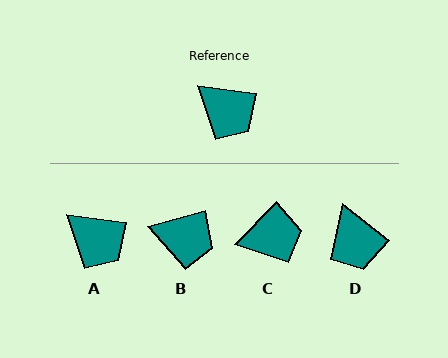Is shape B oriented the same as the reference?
No, it is off by about 22 degrees.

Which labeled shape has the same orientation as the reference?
A.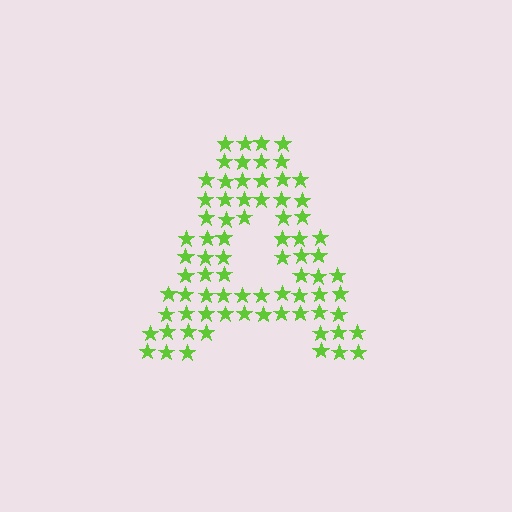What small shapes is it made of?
It is made of small stars.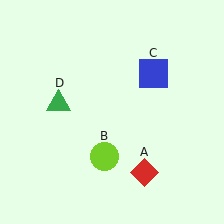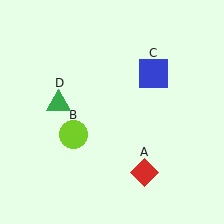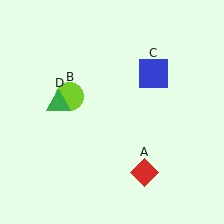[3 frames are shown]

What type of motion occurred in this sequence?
The lime circle (object B) rotated clockwise around the center of the scene.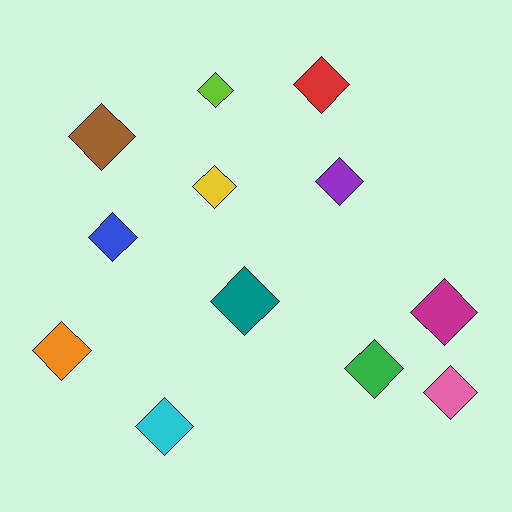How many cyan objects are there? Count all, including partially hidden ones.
There is 1 cyan object.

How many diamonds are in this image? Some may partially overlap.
There are 12 diamonds.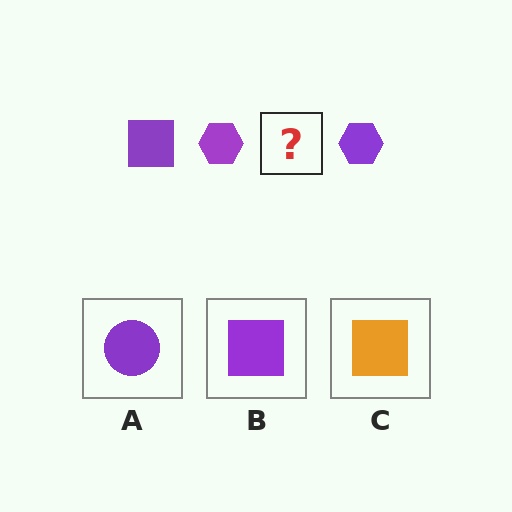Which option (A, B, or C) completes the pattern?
B.